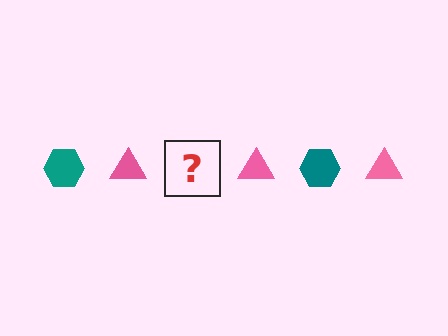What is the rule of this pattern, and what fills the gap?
The rule is that the pattern alternates between teal hexagon and pink triangle. The gap should be filled with a teal hexagon.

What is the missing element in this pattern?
The missing element is a teal hexagon.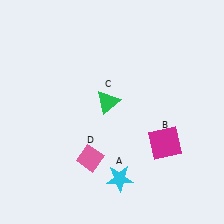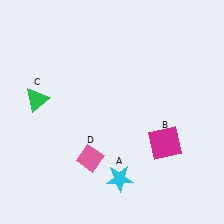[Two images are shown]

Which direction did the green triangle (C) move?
The green triangle (C) moved left.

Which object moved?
The green triangle (C) moved left.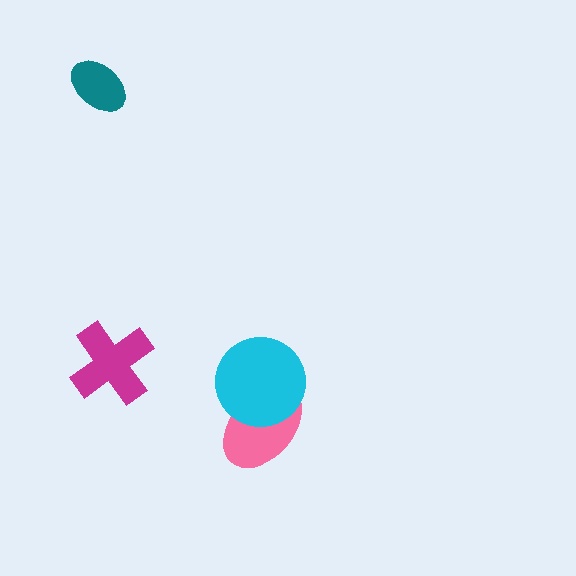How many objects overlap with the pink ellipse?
1 object overlaps with the pink ellipse.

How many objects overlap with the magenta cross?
0 objects overlap with the magenta cross.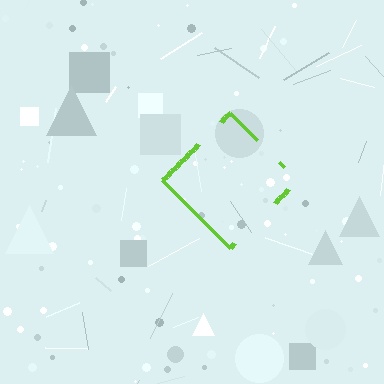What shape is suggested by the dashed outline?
The dashed outline suggests a diamond.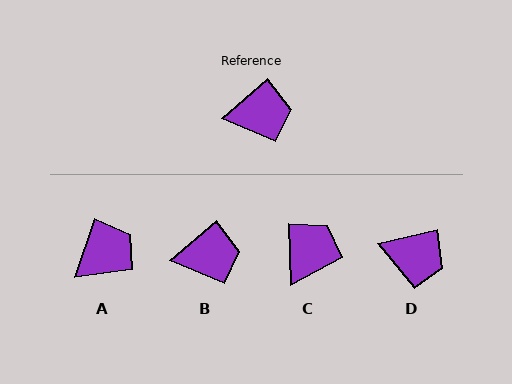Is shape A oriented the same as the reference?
No, it is off by about 29 degrees.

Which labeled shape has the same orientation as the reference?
B.